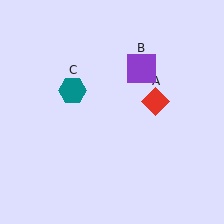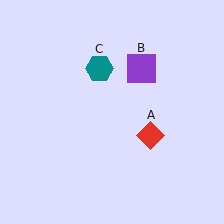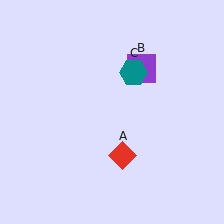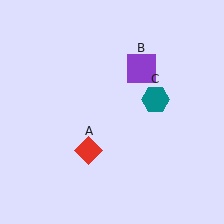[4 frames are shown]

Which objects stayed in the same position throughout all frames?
Purple square (object B) remained stationary.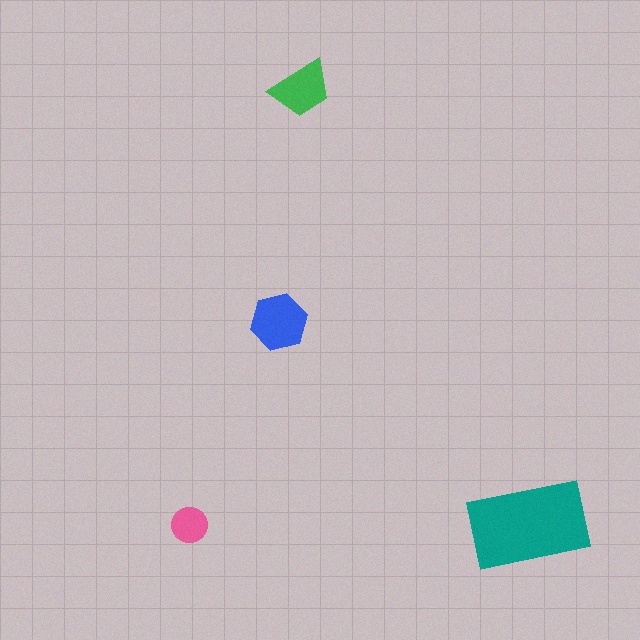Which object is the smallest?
The pink circle.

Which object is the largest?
The teal rectangle.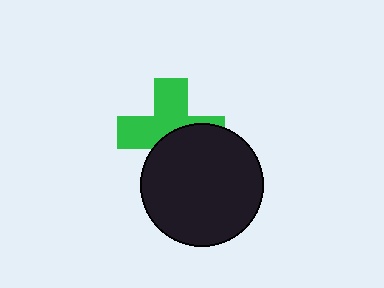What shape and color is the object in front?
The object in front is a black circle.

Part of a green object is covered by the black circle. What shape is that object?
It is a cross.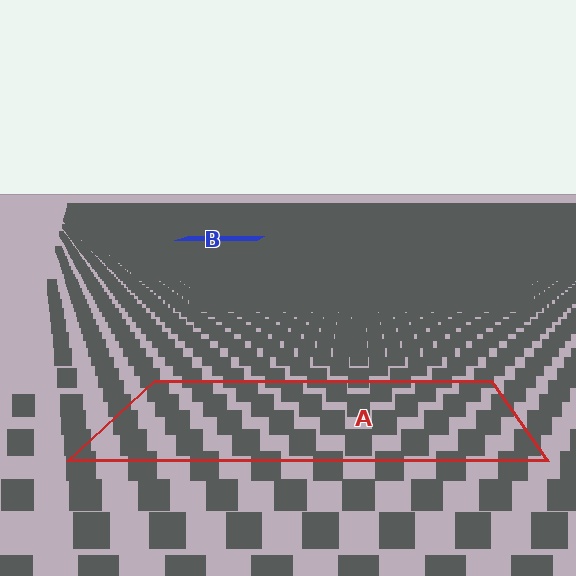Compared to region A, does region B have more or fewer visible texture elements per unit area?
Region B has more texture elements per unit area — they are packed more densely because it is farther away.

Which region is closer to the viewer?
Region A is closer. The texture elements there are larger and more spread out.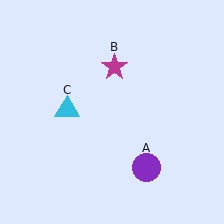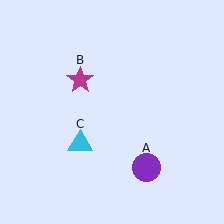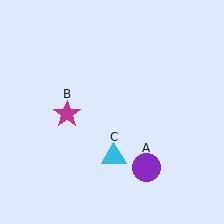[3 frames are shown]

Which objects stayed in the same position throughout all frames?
Purple circle (object A) remained stationary.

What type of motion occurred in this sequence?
The magenta star (object B), cyan triangle (object C) rotated counterclockwise around the center of the scene.